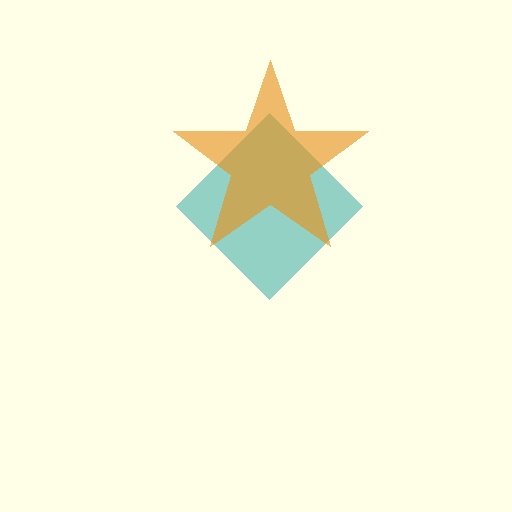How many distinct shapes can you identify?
There are 2 distinct shapes: a teal diamond, an orange star.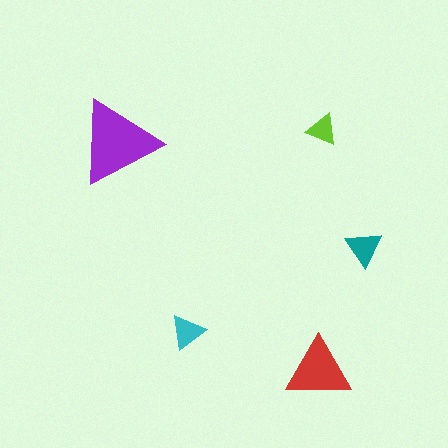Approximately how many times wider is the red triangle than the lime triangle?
About 2 times wider.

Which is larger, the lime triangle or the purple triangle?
The purple one.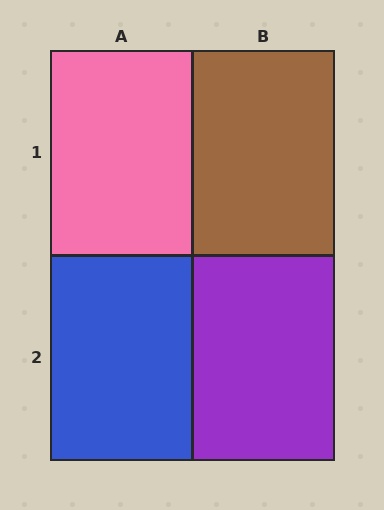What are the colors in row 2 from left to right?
Blue, purple.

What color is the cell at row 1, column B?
Brown.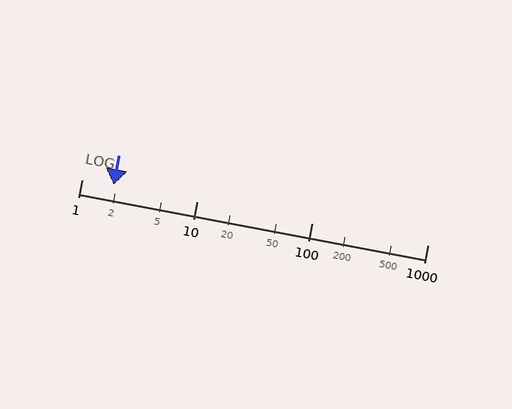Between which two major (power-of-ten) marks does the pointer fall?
The pointer is between 1 and 10.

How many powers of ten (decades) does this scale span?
The scale spans 3 decades, from 1 to 1000.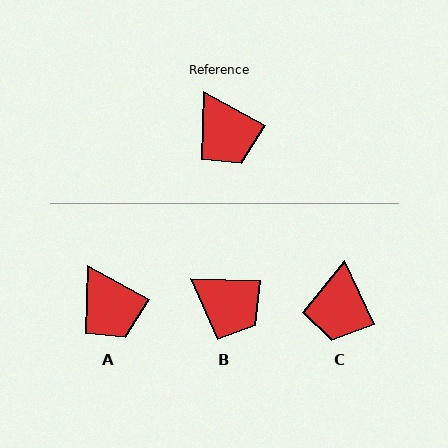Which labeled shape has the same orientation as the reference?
A.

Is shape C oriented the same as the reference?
No, it is off by about 37 degrees.